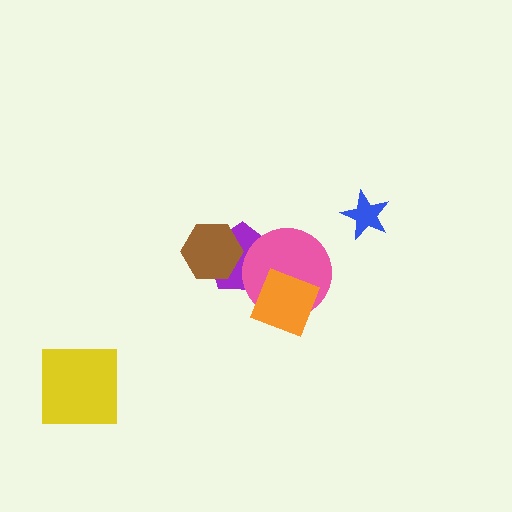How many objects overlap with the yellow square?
0 objects overlap with the yellow square.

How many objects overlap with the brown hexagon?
1 object overlaps with the brown hexagon.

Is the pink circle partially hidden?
Yes, it is partially covered by another shape.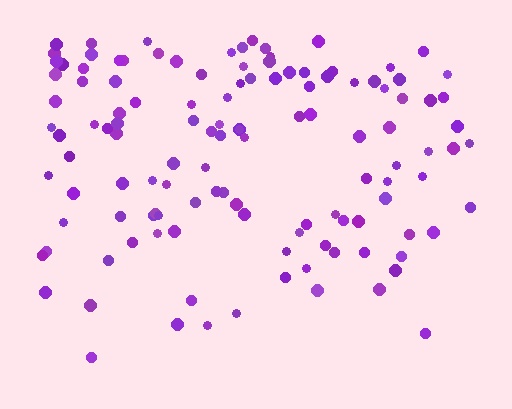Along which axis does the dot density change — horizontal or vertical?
Vertical.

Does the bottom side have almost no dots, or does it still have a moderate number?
Still a moderate number, just noticeably fewer than the top.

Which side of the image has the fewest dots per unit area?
The bottom.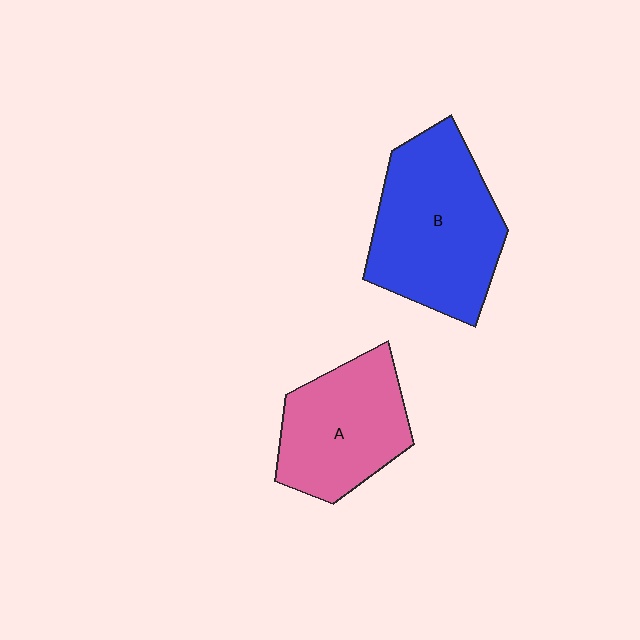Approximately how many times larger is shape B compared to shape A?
Approximately 1.3 times.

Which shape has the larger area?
Shape B (blue).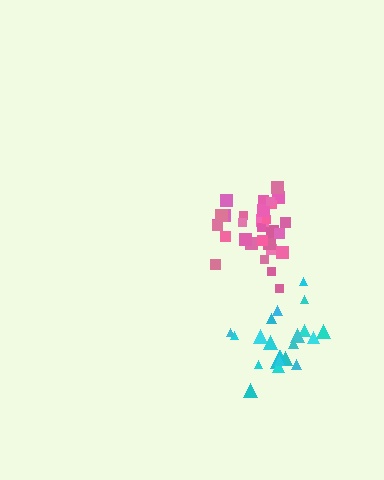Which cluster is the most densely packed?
Cyan.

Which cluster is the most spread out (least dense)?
Pink.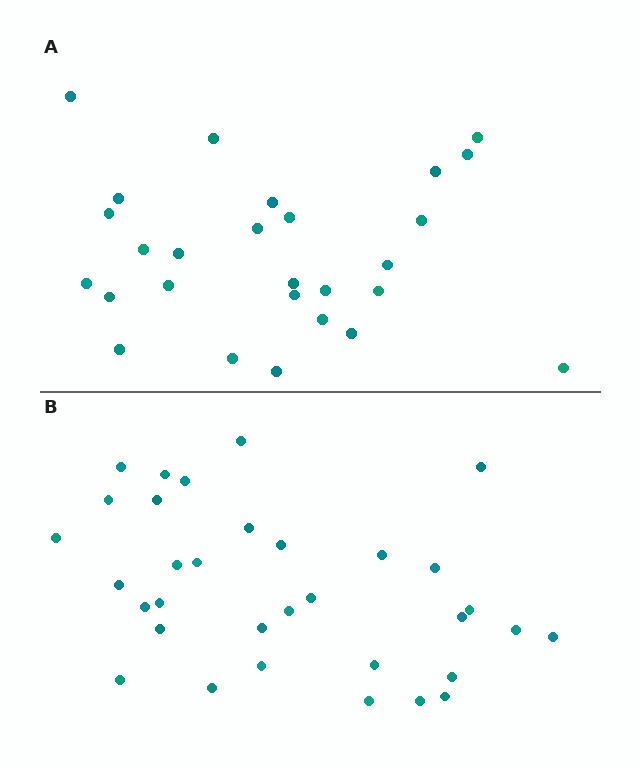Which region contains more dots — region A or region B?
Region B (the bottom region) has more dots.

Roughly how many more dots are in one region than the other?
Region B has about 6 more dots than region A.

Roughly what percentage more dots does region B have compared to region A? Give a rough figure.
About 20% more.